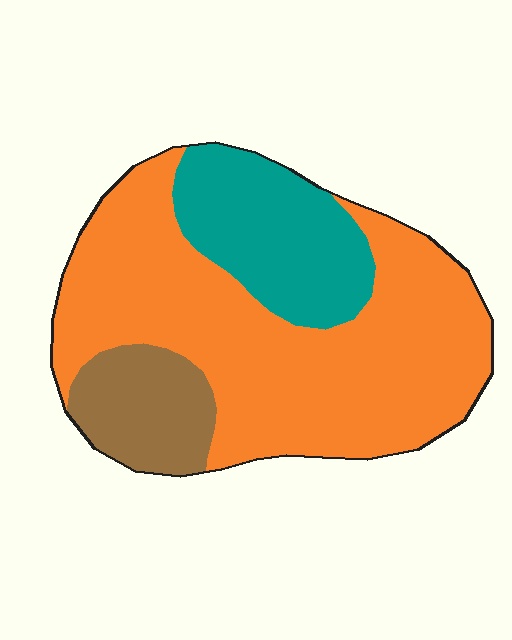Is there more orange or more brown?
Orange.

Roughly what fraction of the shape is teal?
Teal takes up less than a quarter of the shape.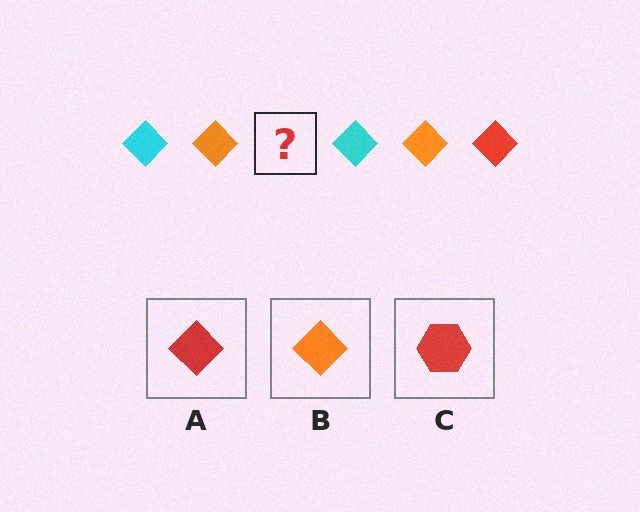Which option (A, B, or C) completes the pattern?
A.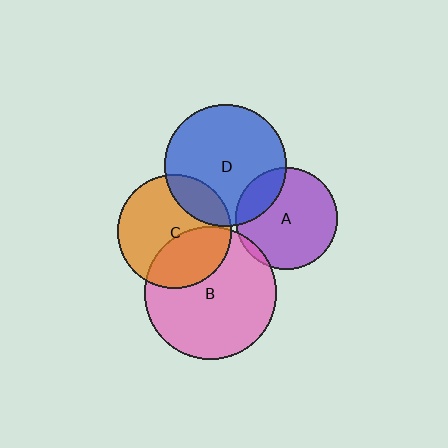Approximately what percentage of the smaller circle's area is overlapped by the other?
Approximately 20%.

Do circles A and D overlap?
Yes.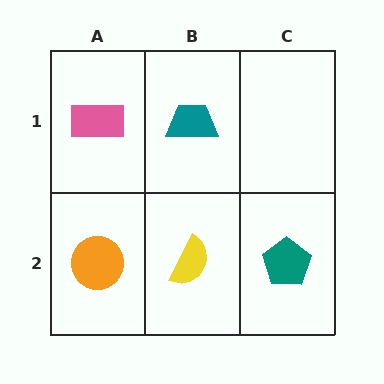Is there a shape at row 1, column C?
No, that cell is empty.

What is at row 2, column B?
A yellow semicircle.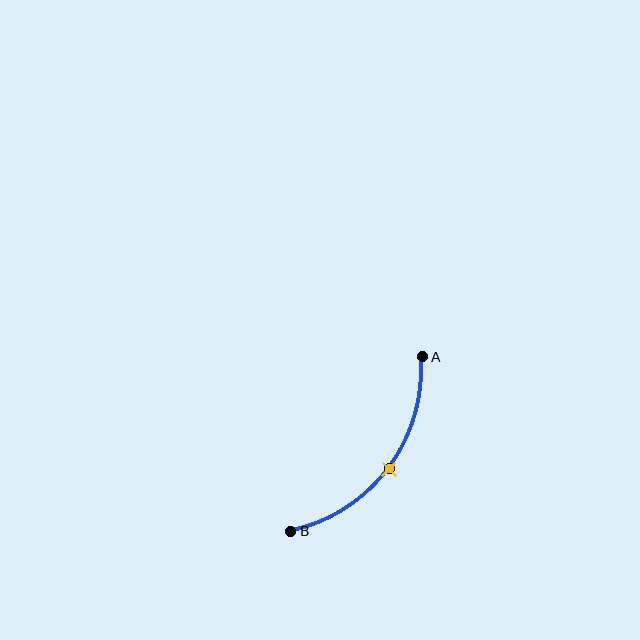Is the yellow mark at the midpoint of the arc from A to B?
Yes. The yellow mark lies on the arc at equal arc-length from both A and B — it is the arc midpoint.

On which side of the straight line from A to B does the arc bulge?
The arc bulges below and to the right of the straight line connecting A and B.